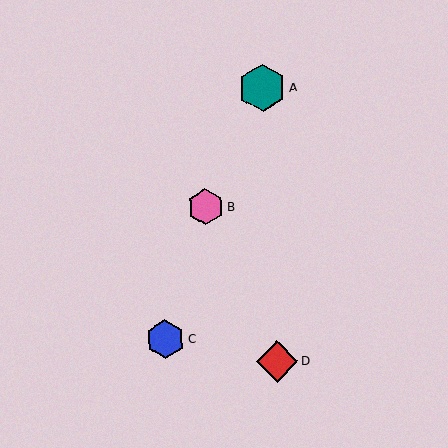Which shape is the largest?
The teal hexagon (labeled A) is the largest.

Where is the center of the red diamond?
The center of the red diamond is at (277, 362).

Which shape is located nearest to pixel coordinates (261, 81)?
The teal hexagon (labeled A) at (262, 88) is nearest to that location.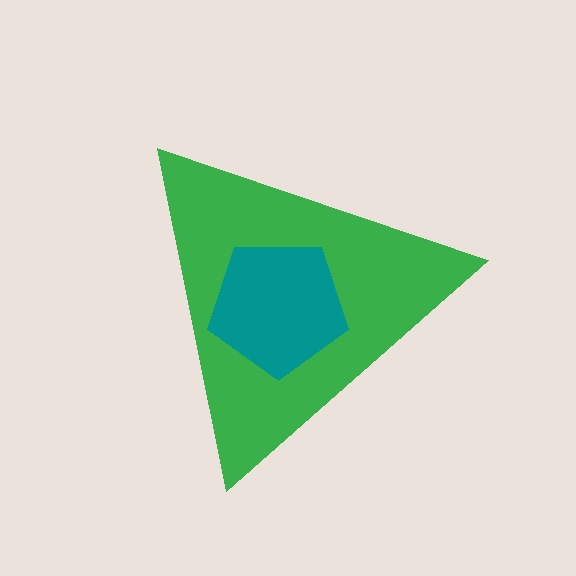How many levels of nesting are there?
2.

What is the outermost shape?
The green triangle.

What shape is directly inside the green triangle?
The teal pentagon.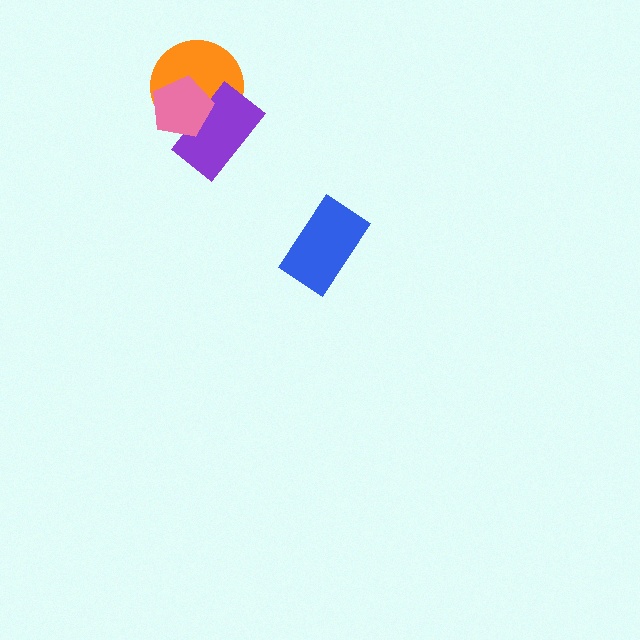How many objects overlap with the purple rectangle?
2 objects overlap with the purple rectangle.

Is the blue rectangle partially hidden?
No, no other shape covers it.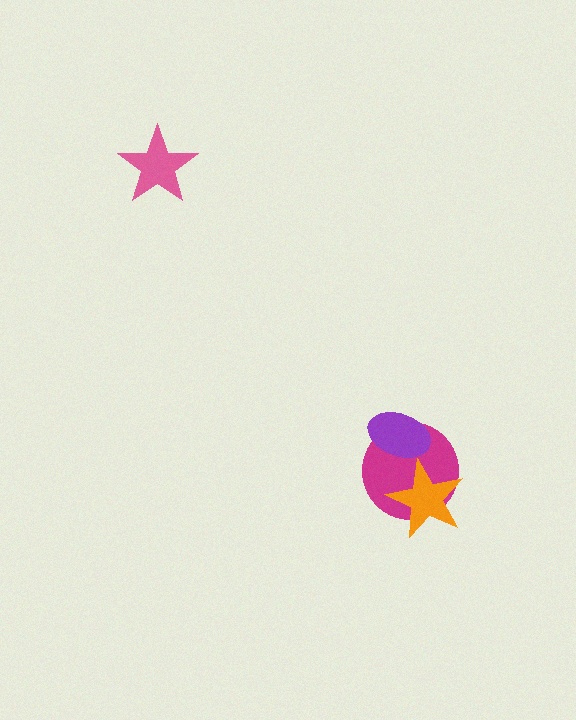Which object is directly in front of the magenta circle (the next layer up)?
The purple ellipse is directly in front of the magenta circle.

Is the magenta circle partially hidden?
Yes, it is partially covered by another shape.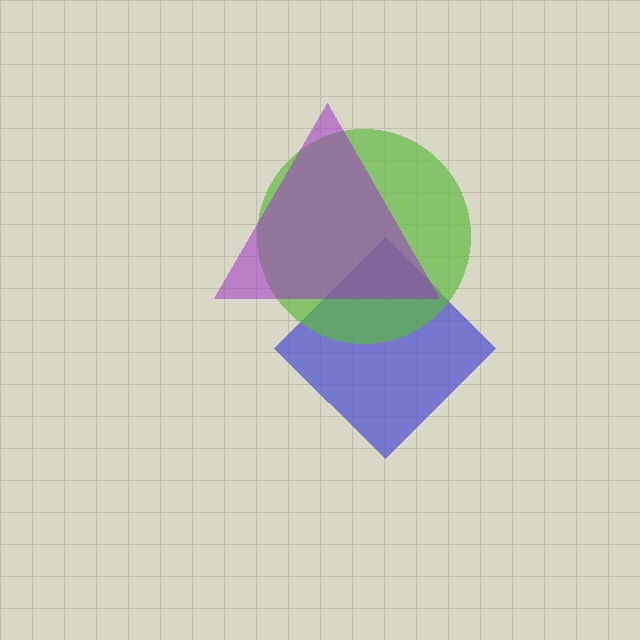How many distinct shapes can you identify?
There are 3 distinct shapes: a blue diamond, a lime circle, a purple triangle.